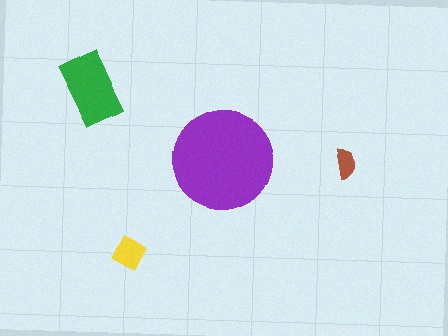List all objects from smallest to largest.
The brown semicircle, the yellow diamond, the green rectangle, the purple circle.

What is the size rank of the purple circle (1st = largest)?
1st.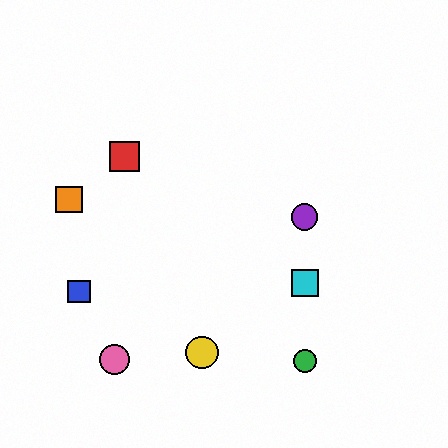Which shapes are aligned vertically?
The green circle, the purple circle, the cyan square are aligned vertically.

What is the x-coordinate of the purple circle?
The purple circle is at x≈305.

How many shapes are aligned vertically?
3 shapes (the green circle, the purple circle, the cyan square) are aligned vertically.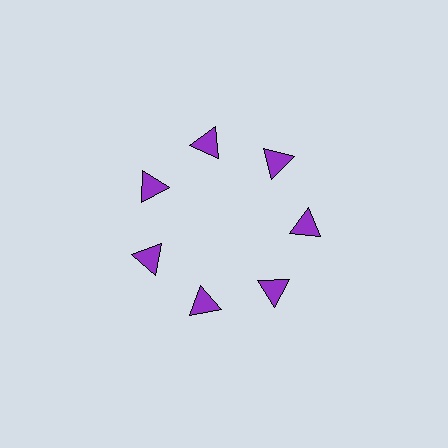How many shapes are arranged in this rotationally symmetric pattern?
There are 7 shapes, arranged in 7 groups of 1.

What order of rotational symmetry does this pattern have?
This pattern has 7-fold rotational symmetry.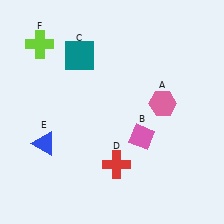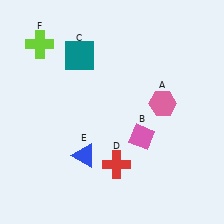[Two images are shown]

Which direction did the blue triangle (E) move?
The blue triangle (E) moved right.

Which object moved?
The blue triangle (E) moved right.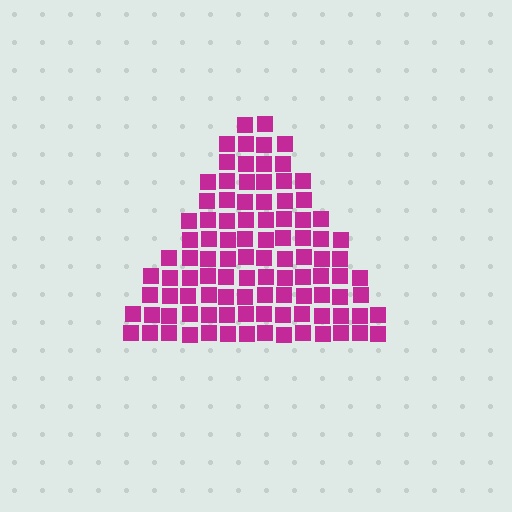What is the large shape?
The large shape is a triangle.